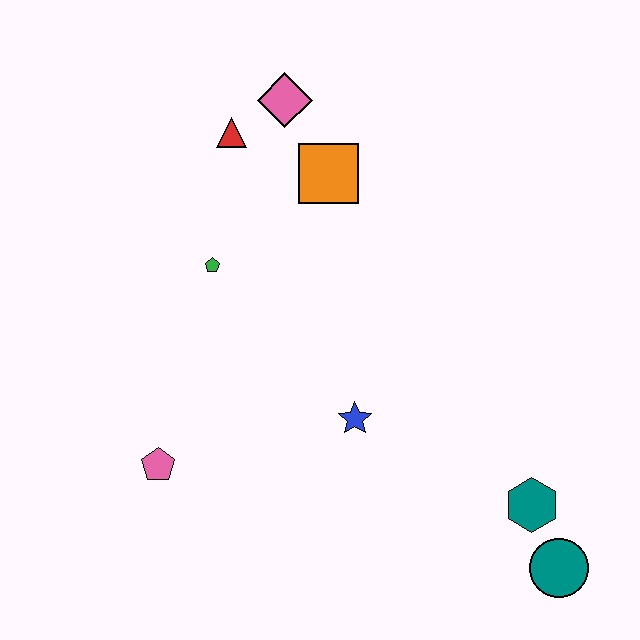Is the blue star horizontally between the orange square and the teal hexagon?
Yes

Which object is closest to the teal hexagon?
The teal circle is closest to the teal hexagon.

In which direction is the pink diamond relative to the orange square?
The pink diamond is above the orange square.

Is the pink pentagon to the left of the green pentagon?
Yes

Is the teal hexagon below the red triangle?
Yes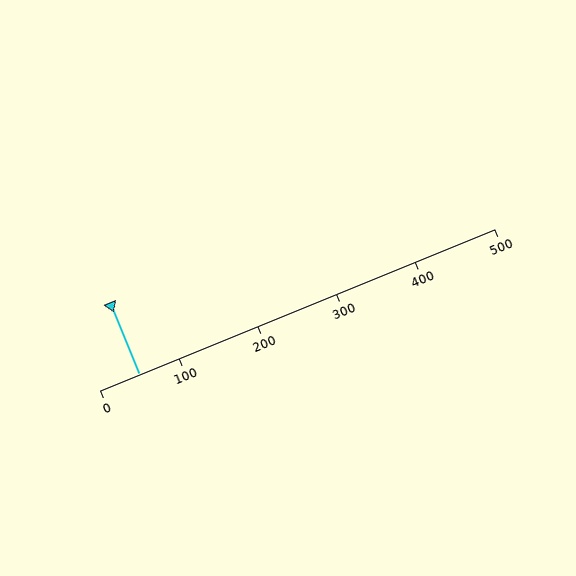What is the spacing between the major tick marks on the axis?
The major ticks are spaced 100 apart.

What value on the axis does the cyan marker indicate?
The marker indicates approximately 50.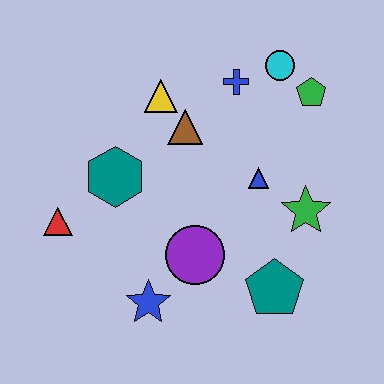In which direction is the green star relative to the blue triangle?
The green star is to the right of the blue triangle.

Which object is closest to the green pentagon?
The cyan circle is closest to the green pentagon.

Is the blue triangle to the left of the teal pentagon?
Yes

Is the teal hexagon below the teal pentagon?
No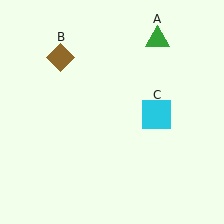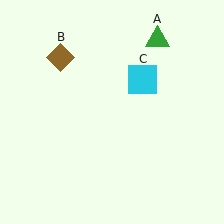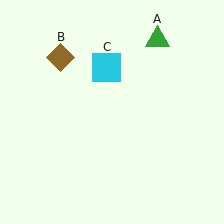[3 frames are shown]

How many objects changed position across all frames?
1 object changed position: cyan square (object C).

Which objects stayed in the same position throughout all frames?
Green triangle (object A) and brown diamond (object B) remained stationary.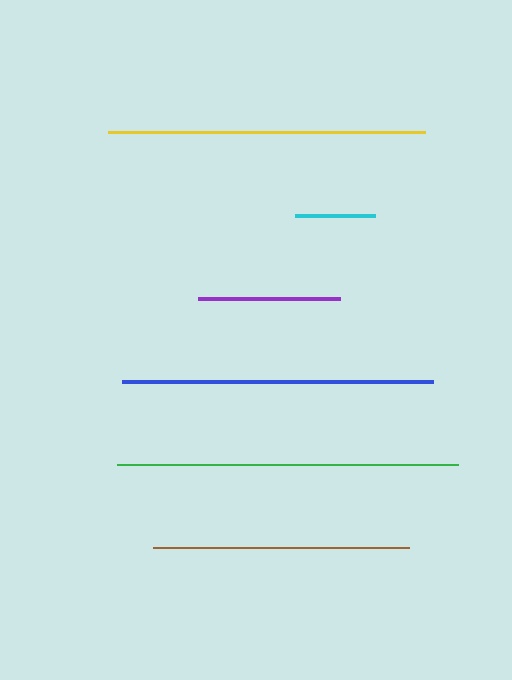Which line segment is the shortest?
The cyan line is the shortest at approximately 80 pixels.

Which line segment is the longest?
The green line is the longest at approximately 341 pixels.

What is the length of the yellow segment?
The yellow segment is approximately 317 pixels long.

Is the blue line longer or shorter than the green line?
The green line is longer than the blue line.